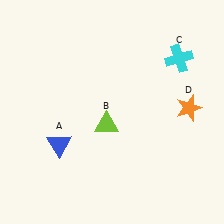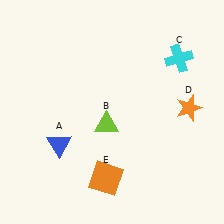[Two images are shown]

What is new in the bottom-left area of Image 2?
An orange square (E) was added in the bottom-left area of Image 2.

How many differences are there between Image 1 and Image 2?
There is 1 difference between the two images.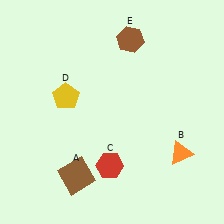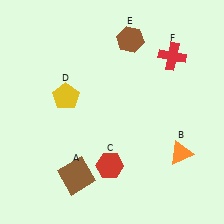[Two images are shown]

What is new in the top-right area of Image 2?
A red cross (F) was added in the top-right area of Image 2.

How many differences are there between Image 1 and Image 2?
There is 1 difference between the two images.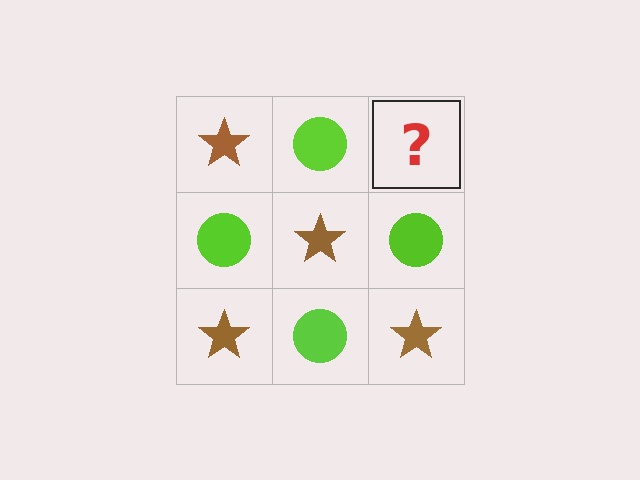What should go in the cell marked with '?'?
The missing cell should contain a brown star.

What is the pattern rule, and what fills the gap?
The rule is that it alternates brown star and lime circle in a checkerboard pattern. The gap should be filled with a brown star.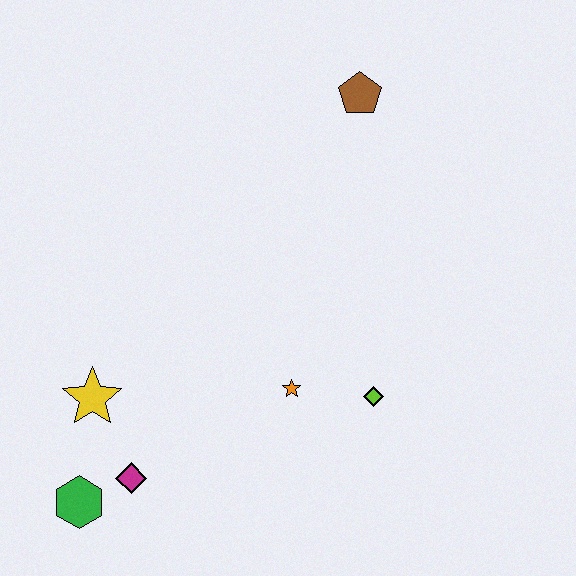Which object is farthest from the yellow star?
The brown pentagon is farthest from the yellow star.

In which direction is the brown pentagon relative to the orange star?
The brown pentagon is above the orange star.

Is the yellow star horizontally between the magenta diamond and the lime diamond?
No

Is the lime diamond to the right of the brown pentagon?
Yes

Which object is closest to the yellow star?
The magenta diamond is closest to the yellow star.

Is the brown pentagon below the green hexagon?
No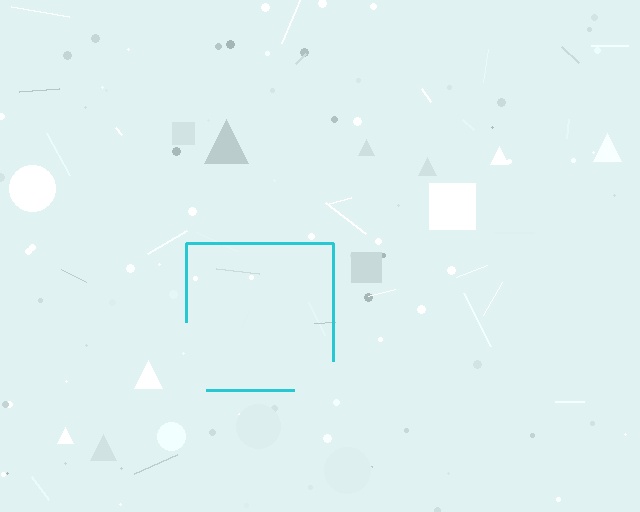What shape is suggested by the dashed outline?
The dashed outline suggests a square.